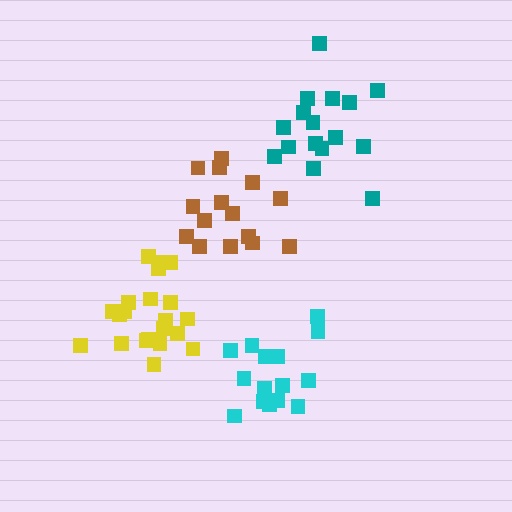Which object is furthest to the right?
The teal cluster is rightmost.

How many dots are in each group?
Group 1: 16 dots, Group 2: 21 dots, Group 3: 15 dots, Group 4: 15 dots (67 total).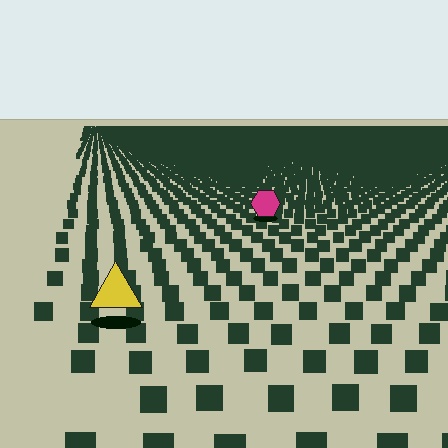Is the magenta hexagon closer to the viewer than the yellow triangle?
No. The yellow triangle is closer — you can tell from the texture gradient: the ground texture is coarser near it.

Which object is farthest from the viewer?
The magenta hexagon is farthest from the viewer. It appears smaller and the ground texture around it is denser.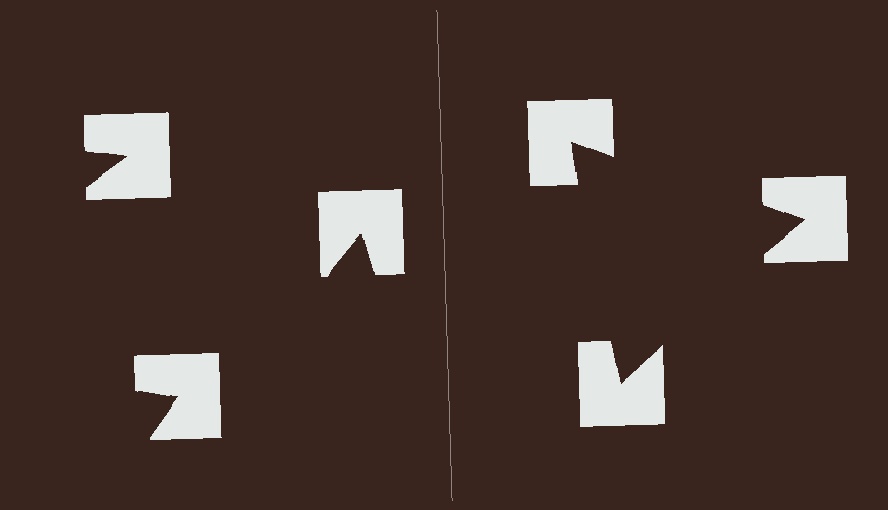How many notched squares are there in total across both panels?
6 — 3 on each side.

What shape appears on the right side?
An illusory triangle.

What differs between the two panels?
The notched squares are positioned identically on both sides; only the wedge orientations differ. On the right they align to a triangle; on the left they are misaligned.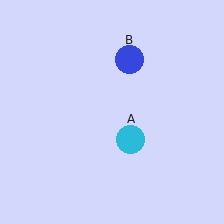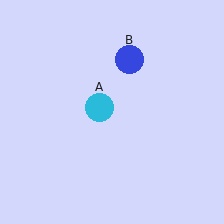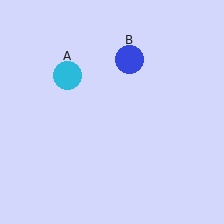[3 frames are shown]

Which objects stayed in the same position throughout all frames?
Blue circle (object B) remained stationary.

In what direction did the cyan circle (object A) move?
The cyan circle (object A) moved up and to the left.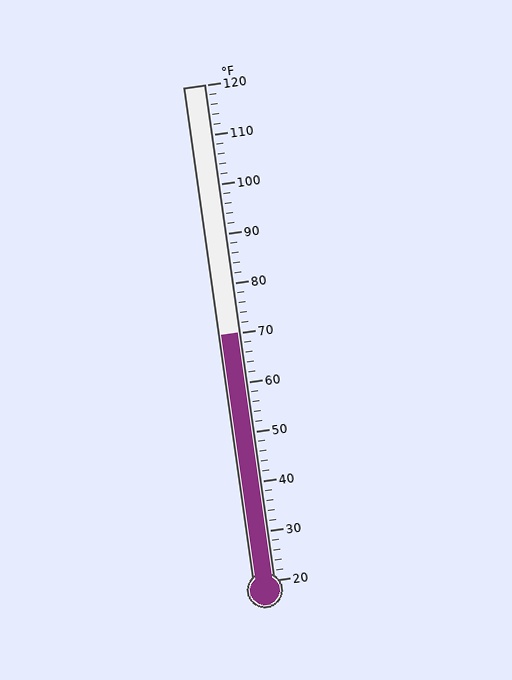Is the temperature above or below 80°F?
The temperature is below 80°F.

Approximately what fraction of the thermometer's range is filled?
The thermometer is filled to approximately 50% of its range.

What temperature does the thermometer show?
The thermometer shows approximately 70°F.